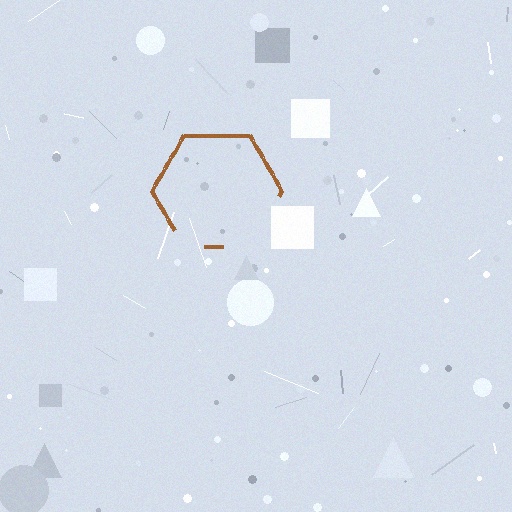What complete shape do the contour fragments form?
The contour fragments form a hexagon.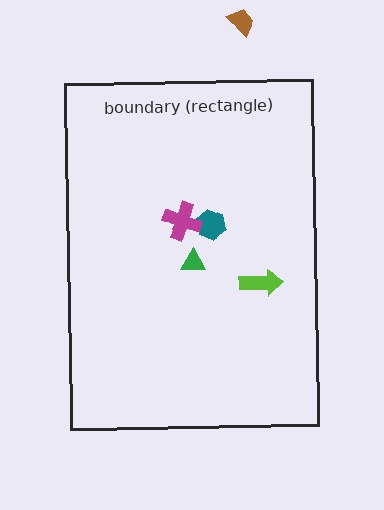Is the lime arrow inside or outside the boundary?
Inside.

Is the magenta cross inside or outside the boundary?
Inside.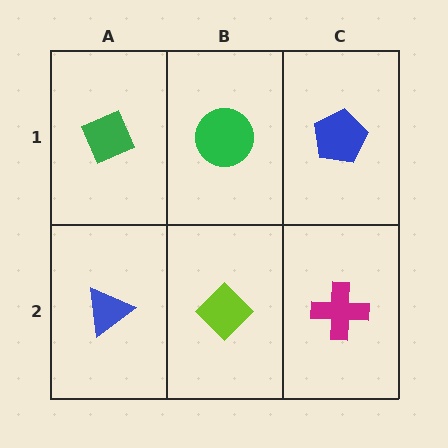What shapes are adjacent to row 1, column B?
A lime diamond (row 2, column B), a green diamond (row 1, column A), a blue pentagon (row 1, column C).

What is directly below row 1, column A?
A blue triangle.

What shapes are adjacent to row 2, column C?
A blue pentagon (row 1, column C), a lime diamond (row 2, column B).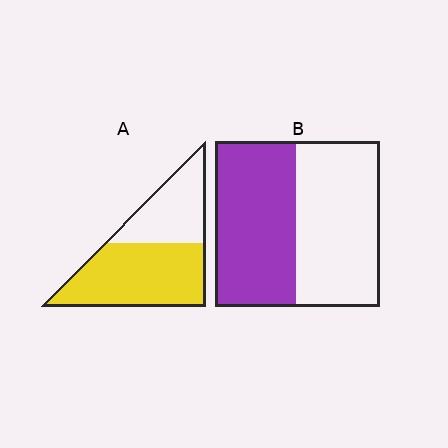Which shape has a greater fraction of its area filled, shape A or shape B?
Shape A.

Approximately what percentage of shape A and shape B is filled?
A is approximately 60% and B is approximately 50%.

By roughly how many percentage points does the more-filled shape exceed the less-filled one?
By roughly 15 percentage points (A over B).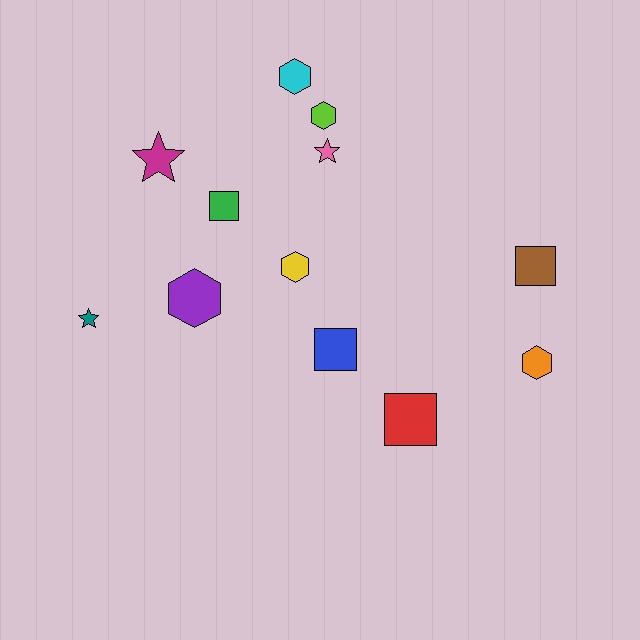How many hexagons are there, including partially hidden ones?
There are 5 hexagons.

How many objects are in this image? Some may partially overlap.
There are 12 objects.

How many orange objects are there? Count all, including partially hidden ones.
There is 1 orange object.